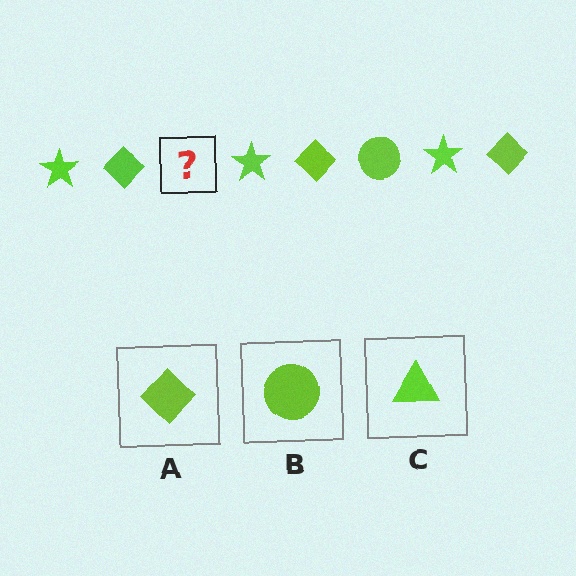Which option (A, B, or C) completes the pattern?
B.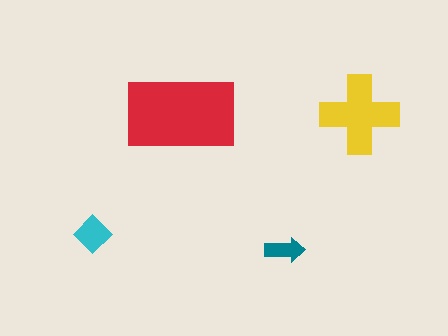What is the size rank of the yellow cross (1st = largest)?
2nd.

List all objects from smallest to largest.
The teal arrow, the cyan diamond, the yellow cross, the red rectangle.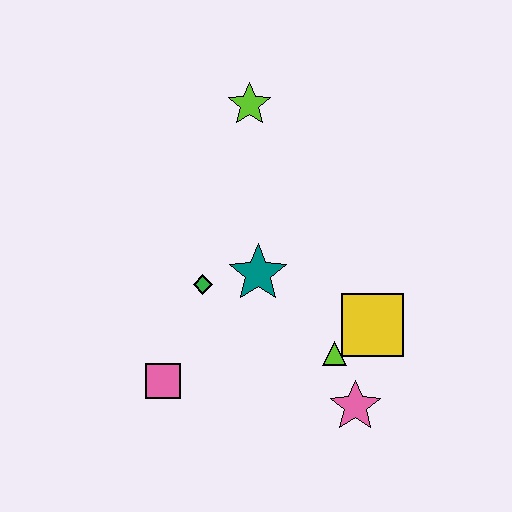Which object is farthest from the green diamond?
The pink star is farthest from the green diamond.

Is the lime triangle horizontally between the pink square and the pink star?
Yes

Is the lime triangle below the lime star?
Yes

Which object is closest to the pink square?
The green diamond is closest to the pink square.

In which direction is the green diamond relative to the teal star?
The green diamond is to the left of the teal star.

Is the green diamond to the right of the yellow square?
No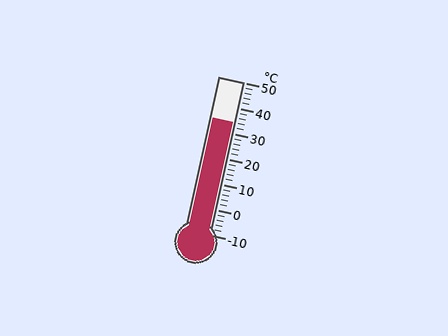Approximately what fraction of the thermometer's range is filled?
The thermometer is filled to approximately 75% of its range.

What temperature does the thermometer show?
The thermometer shows approximately 34°C.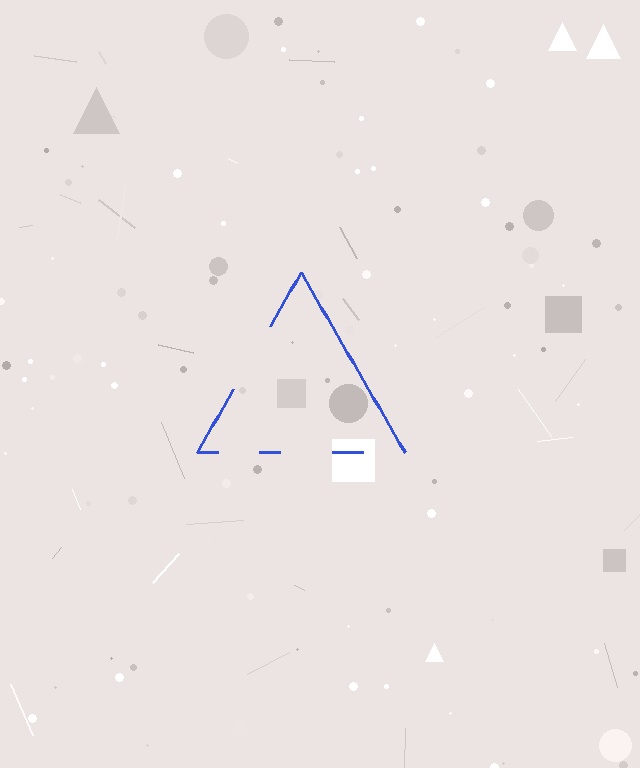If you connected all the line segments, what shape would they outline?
They would outline a triangle.